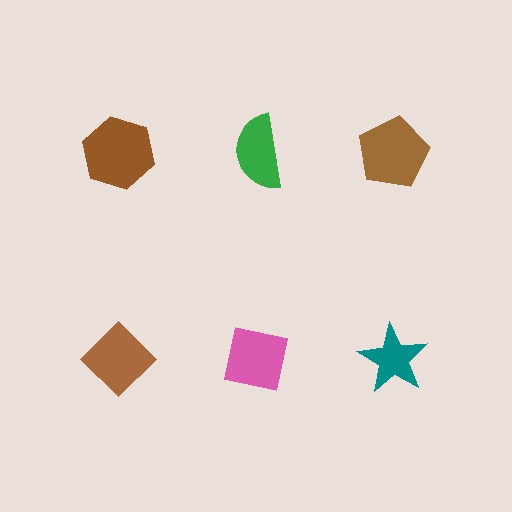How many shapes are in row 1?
3 shapes.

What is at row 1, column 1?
A brown hexagon.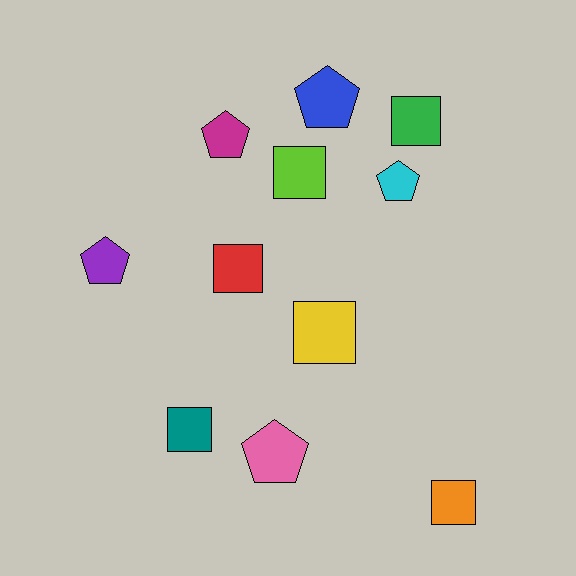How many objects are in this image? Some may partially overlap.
There are 11 objects.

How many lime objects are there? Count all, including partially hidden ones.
There is 1 lime object.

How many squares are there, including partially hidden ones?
There are 6 squares.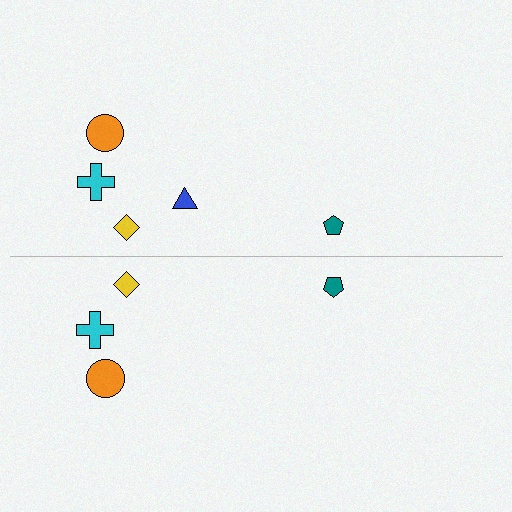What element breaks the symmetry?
A blue triangle is missing from the bottom side.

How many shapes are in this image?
There are 9 shapes in this image.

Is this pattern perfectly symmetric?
No, the pattern is not perfectly symmetric. A blue triangle is missing from the bottom side.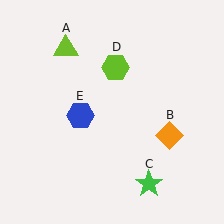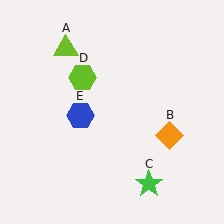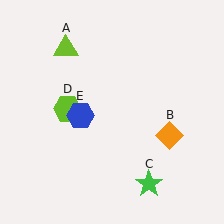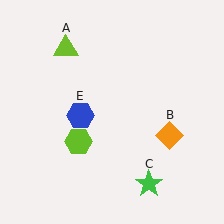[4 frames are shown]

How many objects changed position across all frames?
1 object changed position: lime hexagon (object D).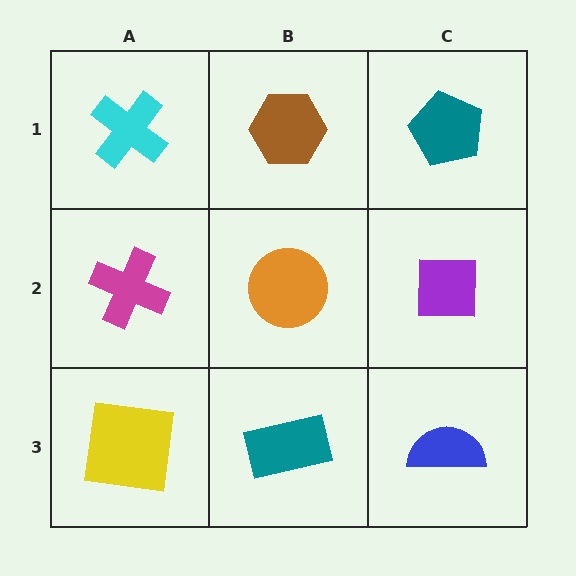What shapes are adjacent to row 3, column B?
An orange circle (row 2, column B), a yellow square (row 3, column A), a blue semicircle (row 3, column C).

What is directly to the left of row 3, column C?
A teal rectangle.